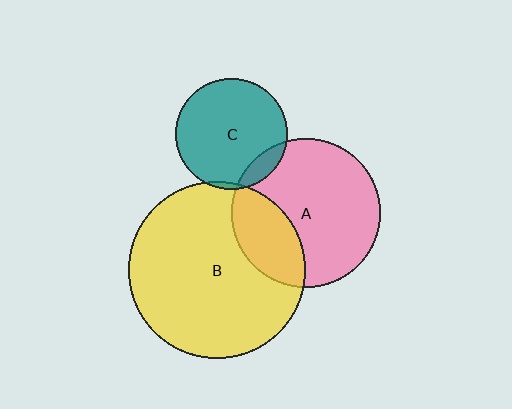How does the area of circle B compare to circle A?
Approximately 1.4 times.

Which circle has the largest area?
Circle B (yellow).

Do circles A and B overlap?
Yes.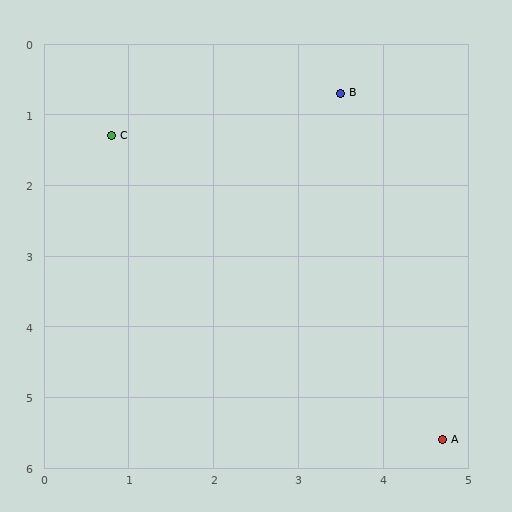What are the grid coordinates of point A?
Point A is at approximately (4.7, 5.6).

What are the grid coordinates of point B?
Point B is at approximately (3.5, 0.7).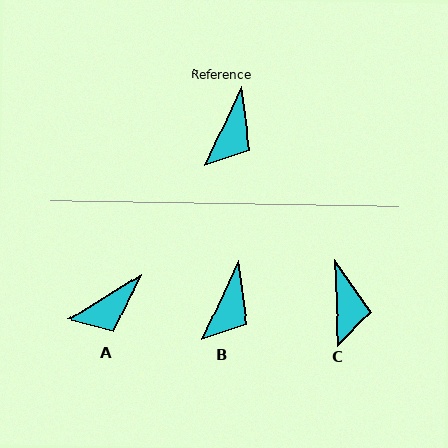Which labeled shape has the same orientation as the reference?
B.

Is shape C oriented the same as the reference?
No, it is off by about 27 degrees.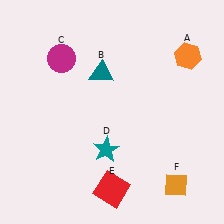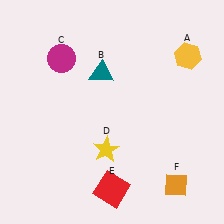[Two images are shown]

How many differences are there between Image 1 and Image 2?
There are 2 differences between the two images.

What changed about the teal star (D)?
In Image 1, D is teal. In Image 2, it changed to yellow.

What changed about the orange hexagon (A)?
In Image 1, A is orange. In Image 2, it changed to yellow.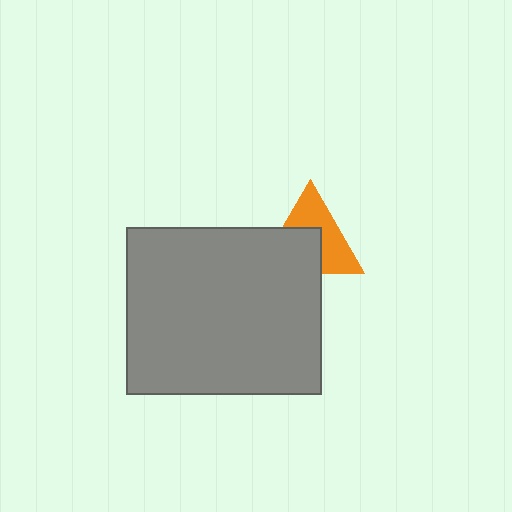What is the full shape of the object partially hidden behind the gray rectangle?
The partially hidden object is an orange triangle.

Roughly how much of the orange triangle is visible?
About half of it is visible (roughly 53%).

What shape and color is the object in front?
The object in front is a gray rectangle.